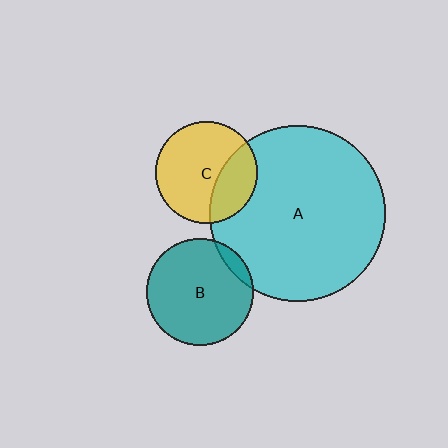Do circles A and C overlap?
Yes.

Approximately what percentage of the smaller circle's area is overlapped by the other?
Approximately 30%.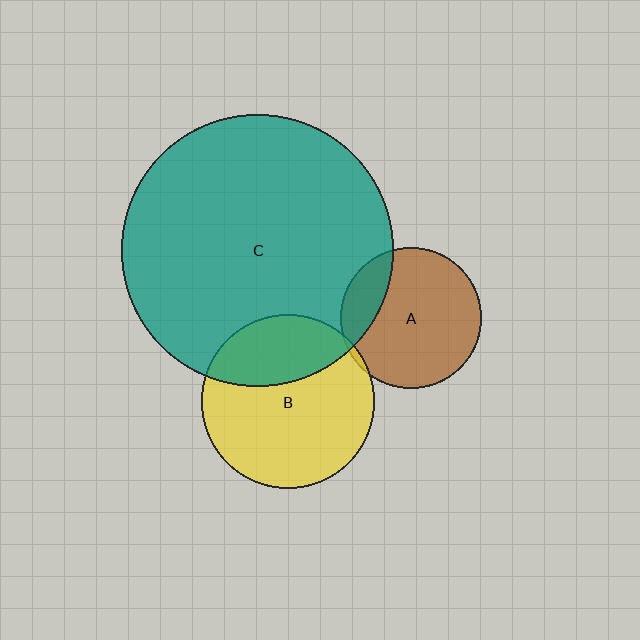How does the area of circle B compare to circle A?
Approximately 1.5 times.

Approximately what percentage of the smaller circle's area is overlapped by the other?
Approximately 30%.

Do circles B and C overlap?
Yes.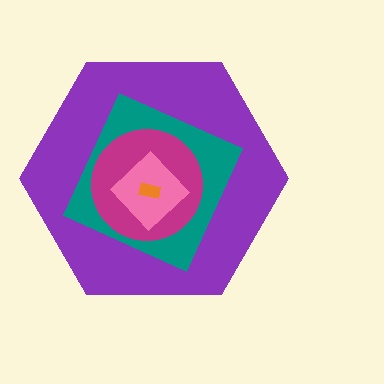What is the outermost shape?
The purple hexagon.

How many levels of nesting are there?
5.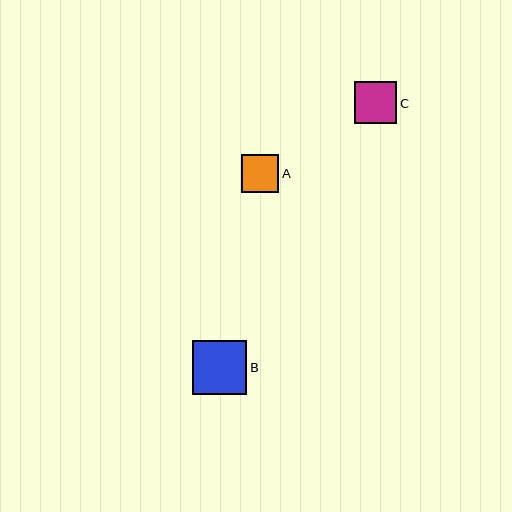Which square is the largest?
Square B is the largest with a size of approximately 54 pixels.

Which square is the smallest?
Square A is the smallest with a size of approximately 38 pixels.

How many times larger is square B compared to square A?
Square B is approximately 1.4 times the size of square A.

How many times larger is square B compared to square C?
Square B is approximately 1.3 times the size of square C.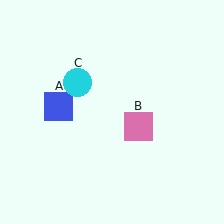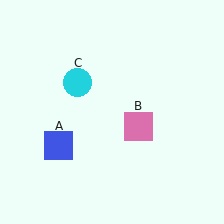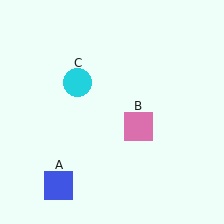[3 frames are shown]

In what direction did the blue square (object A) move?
The blue square (object A) moved down.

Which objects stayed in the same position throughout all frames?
Pink square (object B) and cyan circle (object C) remained stationary.